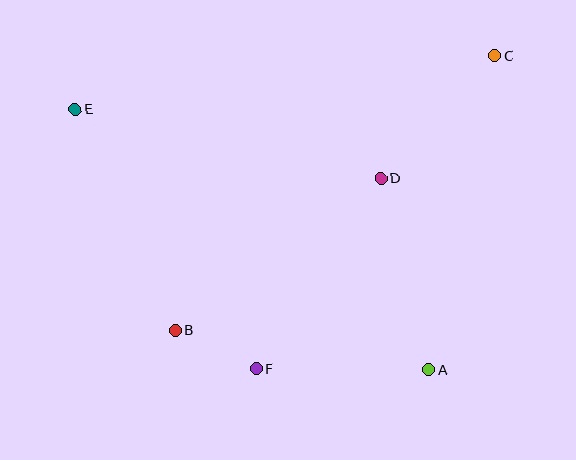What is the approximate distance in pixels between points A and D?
The distance between A and D is approximately 197 pixels.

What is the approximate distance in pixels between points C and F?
The distance between C and F is approximately 394 pixels.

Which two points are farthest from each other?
Points A and E are farthest from each other.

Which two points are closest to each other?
Points B and F are closest to each other.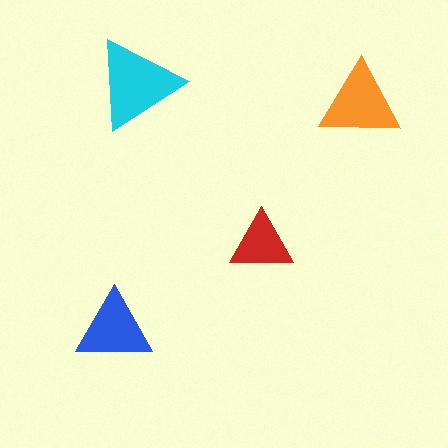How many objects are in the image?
There are 4 objects in the image.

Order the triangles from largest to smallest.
the cyan one, the orange one, the blue one, the red one.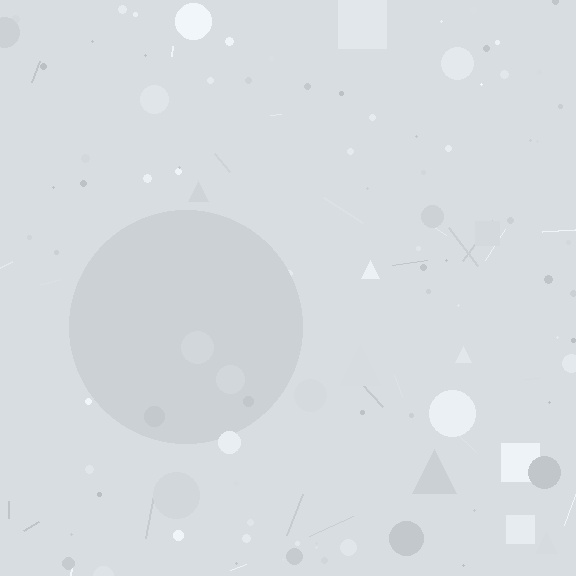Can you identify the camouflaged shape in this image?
The camouflaged shape is a circle.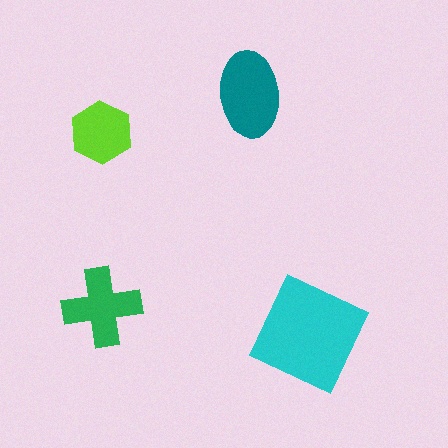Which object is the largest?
The cyan square.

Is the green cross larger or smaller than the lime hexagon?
Larger.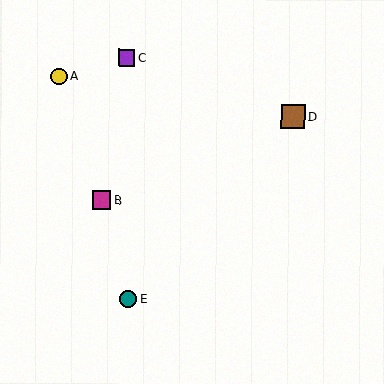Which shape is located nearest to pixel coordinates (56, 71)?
The yellow circle (labeled A) at (59, 76) is nearest to that location.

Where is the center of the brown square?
The center of the brown square is at (293, 116).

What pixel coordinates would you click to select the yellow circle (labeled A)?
Click at (59, 76) to select the yellow circle A.